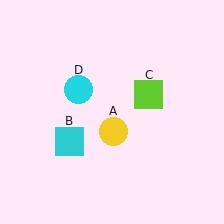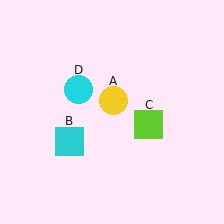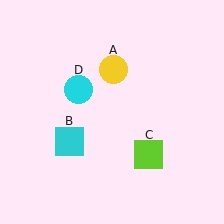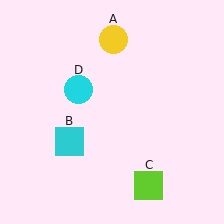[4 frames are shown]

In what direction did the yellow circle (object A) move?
The yellow circle (object A) moved up.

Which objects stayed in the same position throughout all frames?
Cyan square (object B) and cyan circle (object D) remained stationary.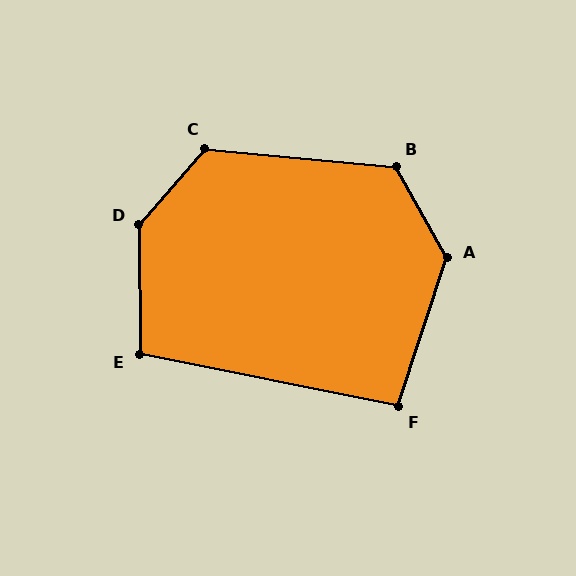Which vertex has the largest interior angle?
D, at approximately 138 degrees.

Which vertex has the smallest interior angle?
F, at approximately 97 degrees.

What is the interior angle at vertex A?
Approximately 132 degrees (obtuse).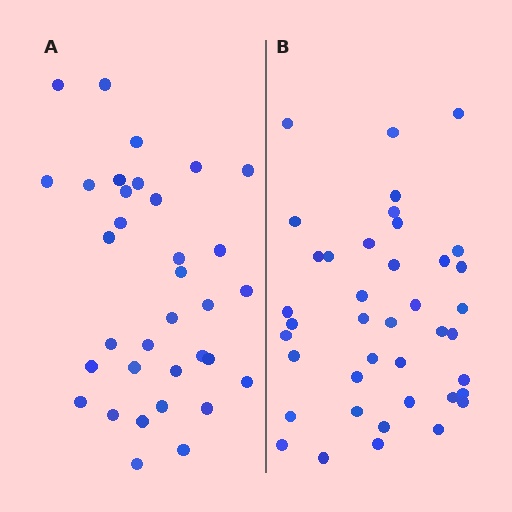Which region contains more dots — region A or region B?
Region B (the right region) has more dots.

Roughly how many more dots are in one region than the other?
Region B has about 6 more dots than region A.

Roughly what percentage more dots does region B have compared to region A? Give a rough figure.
About 20% more.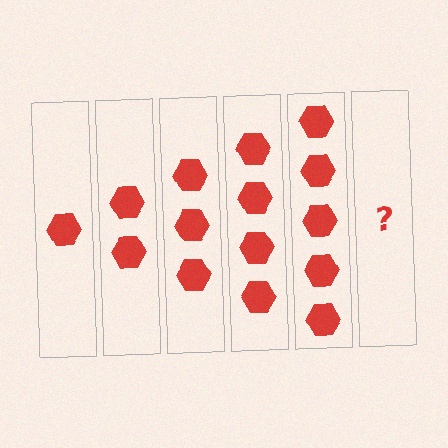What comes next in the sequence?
The next element should be 6 hexagons.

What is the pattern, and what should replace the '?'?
The pattern is that each step adds one more hexagon. The '?' should be 6 hexagons.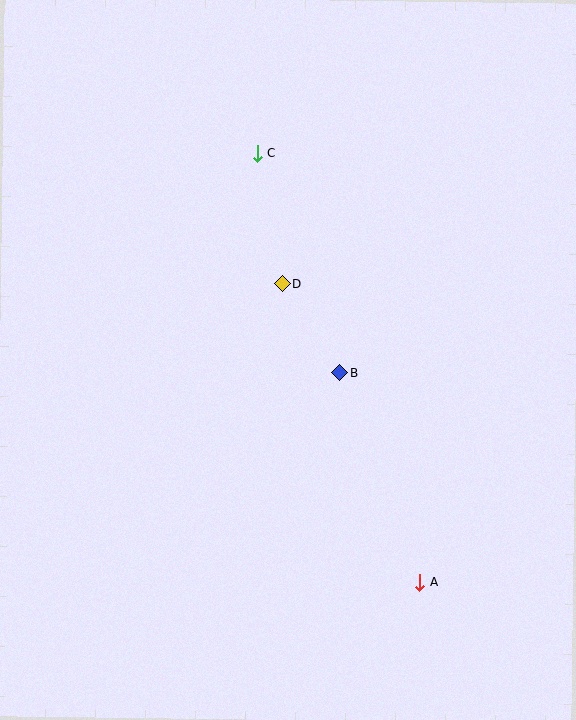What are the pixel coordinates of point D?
Point D is at (282, 284).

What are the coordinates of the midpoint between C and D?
The midpoint between C and D is at (270, 218).